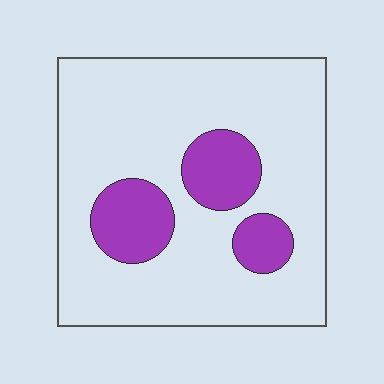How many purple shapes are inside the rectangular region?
3.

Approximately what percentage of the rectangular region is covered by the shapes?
Approximately 20%.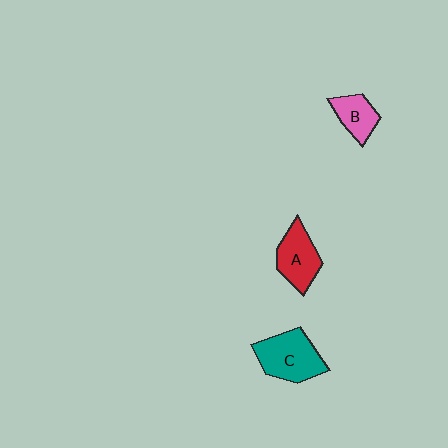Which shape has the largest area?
Shape C (teal).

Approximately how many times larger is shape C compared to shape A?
Approximately 1.3 times.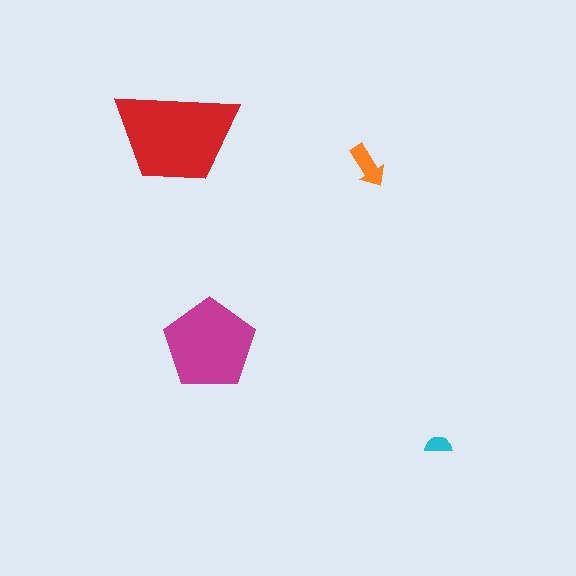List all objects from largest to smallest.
The red trapezoid, the magenta pentagon, the orange arrow, the cyan semicircle.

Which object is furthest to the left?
The red trapezoid is leftmost.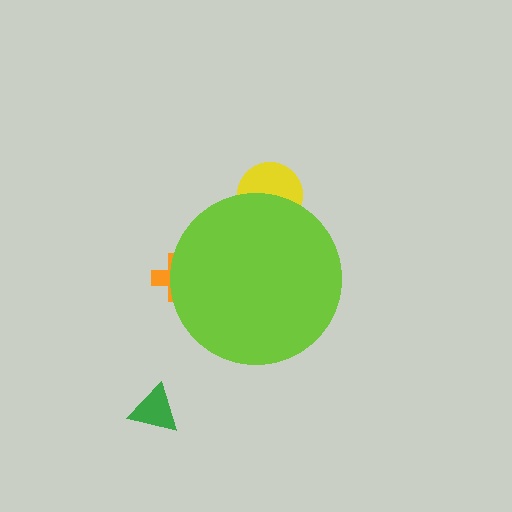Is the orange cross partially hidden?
Yes, the orange cross is partially hidden behind the lime circle.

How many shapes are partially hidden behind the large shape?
2 shapes are partially hidden.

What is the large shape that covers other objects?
A lime circle.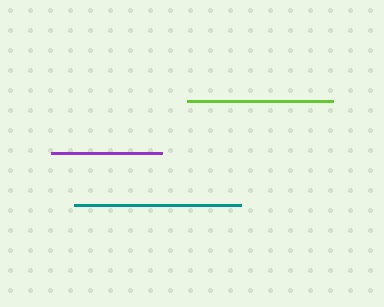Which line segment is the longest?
The teal line is the longest at approximately 167 pixels.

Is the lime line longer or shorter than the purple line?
The lime line is longer than the purple line.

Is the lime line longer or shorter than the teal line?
The teal line is longer than the lime line.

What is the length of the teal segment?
The teal segment is approximately 167 pixels long.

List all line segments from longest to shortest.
From longest to shortest: teal, lime, purple.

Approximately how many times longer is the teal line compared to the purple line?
The teal line is approximately 1.5 times the length of the purple line.